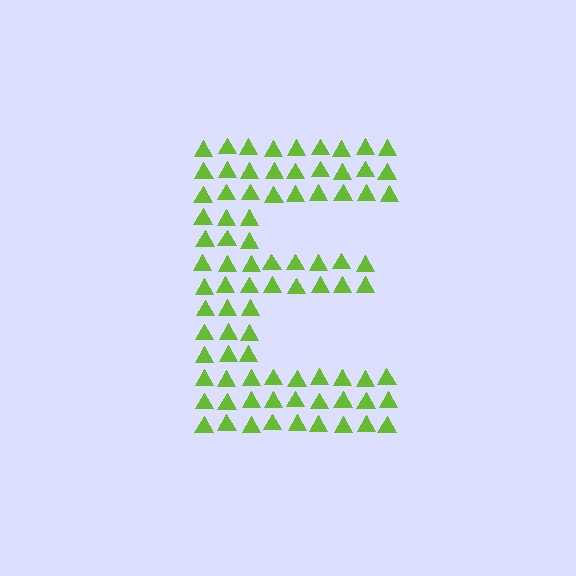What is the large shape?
The large shape is the letter E.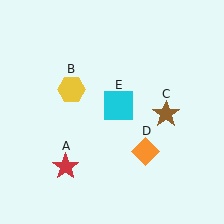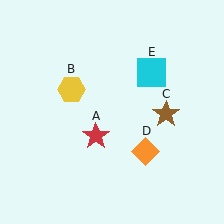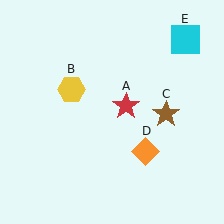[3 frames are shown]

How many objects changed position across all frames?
2 objects changed position: red star (object A), cyan square (object E).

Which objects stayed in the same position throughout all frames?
Yellow hexagon (object B) and brown star (object C) and orange diamond (object D) remained stationary.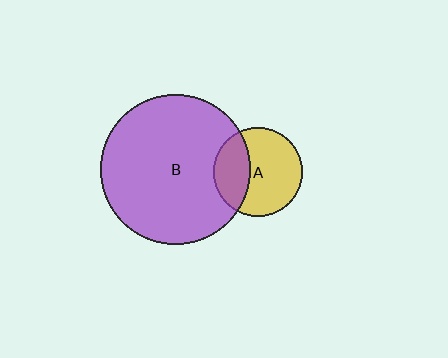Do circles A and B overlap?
Yes.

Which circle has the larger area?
Circle B (purple).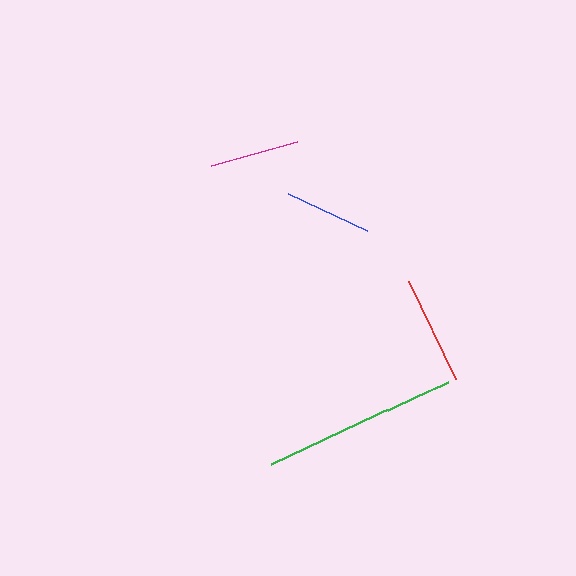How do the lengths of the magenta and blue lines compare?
The magenta and blue lines are approximately the same length.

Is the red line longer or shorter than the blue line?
The red line is longer than the blue line.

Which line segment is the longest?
The green line is the longest at approximately 194 pixels.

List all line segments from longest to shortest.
From longest to shortest: green, red, magenta, blue.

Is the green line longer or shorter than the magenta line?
The green line is longer than the magenta line.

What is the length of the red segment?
The red segment is approximately 108 pixels long.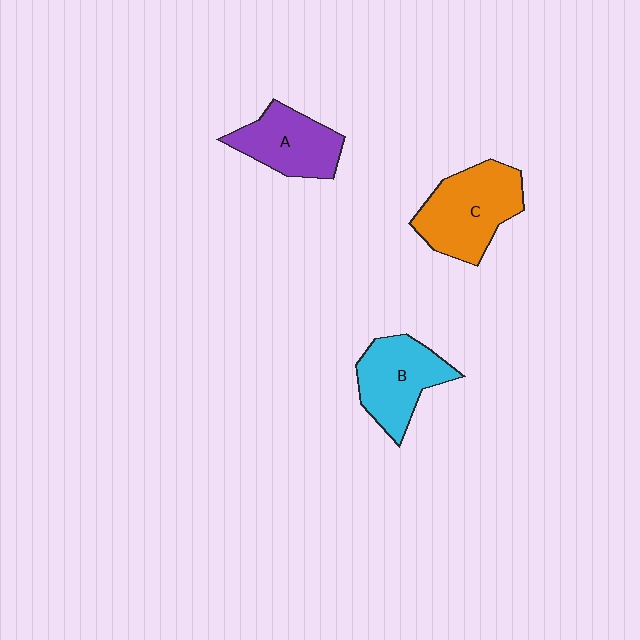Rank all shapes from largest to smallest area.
From largest to smallest: C (orange), B (cyan), A (purple).